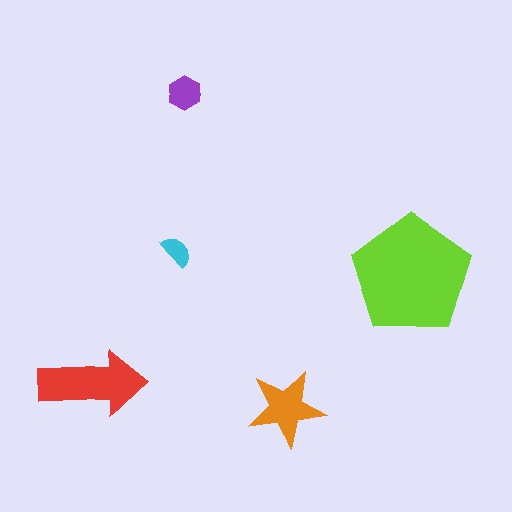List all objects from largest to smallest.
The lime pentagon, the red arrow, the orange star, the purple hexagon, the cyan semicircle.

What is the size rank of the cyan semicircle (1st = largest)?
5th.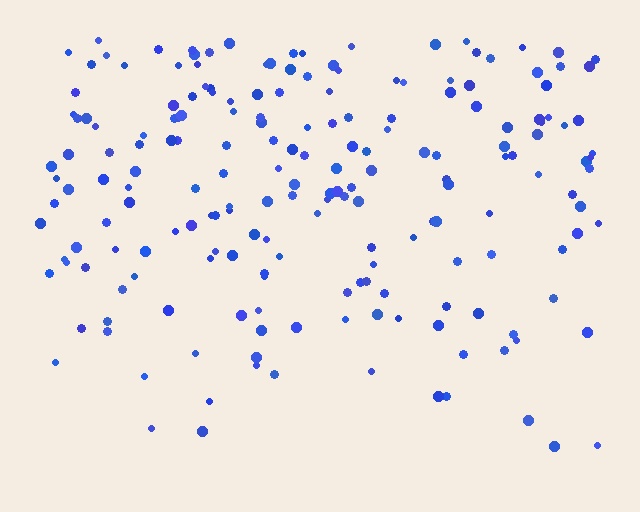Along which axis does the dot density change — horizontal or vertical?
Vertical.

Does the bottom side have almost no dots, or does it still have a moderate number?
Still a moderate number, just noticeably fewer than the top.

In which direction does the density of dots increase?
From bottom to top, with the top side densest.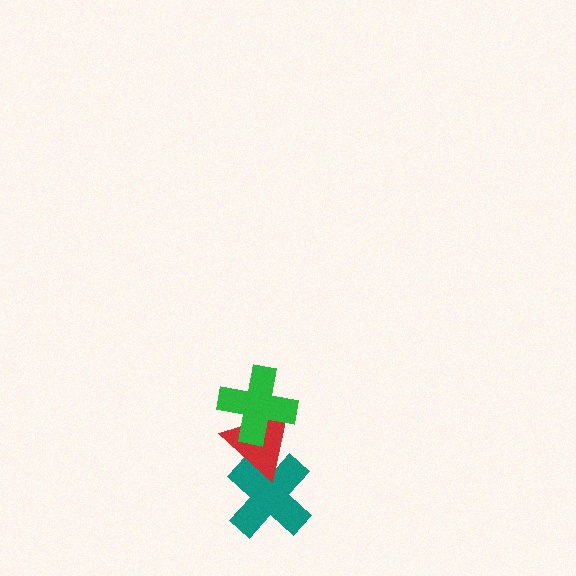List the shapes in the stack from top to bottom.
From top to bottom: the green cross, the red triangle, the teal cross.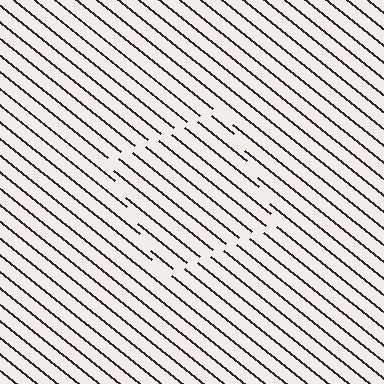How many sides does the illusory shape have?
4 sides — the line-ends trace a square.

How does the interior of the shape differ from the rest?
The interior of the shape contains the same grating, shifted by half a period — the contour is defined by the phase discontinuity where line-ends from the inner and outer gratings abut.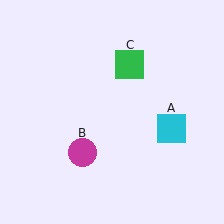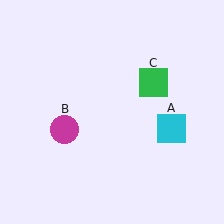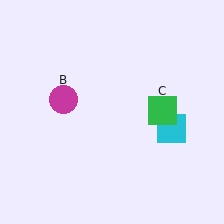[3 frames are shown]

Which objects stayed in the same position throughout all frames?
Cyan square (object A) remained stationary.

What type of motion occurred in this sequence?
The magenta circle (object B), green square (object C) rotated clockwise around the center of the scene.